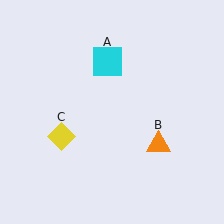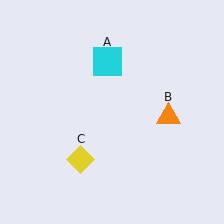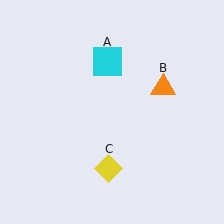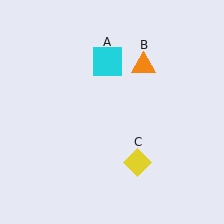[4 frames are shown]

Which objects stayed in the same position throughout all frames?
Cyan square (object A) remained stationary.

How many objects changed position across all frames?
2 objects changed position: orange triangle (object B), yellow diamond (object C).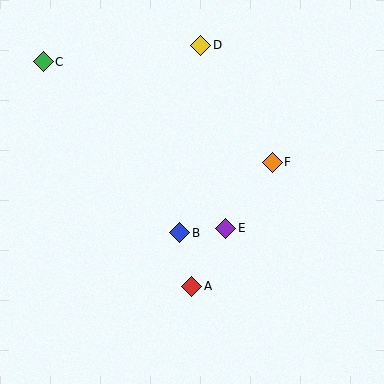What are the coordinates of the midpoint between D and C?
The midpoint between D and C is at (122, 54).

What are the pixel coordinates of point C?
Point C is at (43, 62).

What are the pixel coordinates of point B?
Point B is at (180, 233).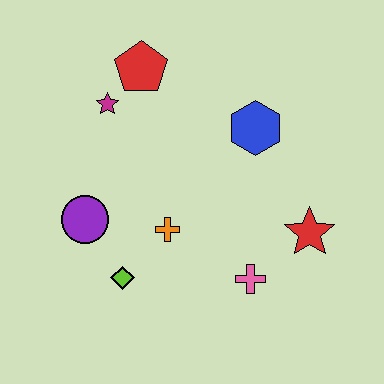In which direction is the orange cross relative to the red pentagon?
The orange cross is below the red pentagon.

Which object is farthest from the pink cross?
The red pentagon is farthest from the pink cross.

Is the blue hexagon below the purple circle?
No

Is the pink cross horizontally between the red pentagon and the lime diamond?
No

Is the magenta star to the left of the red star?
Yes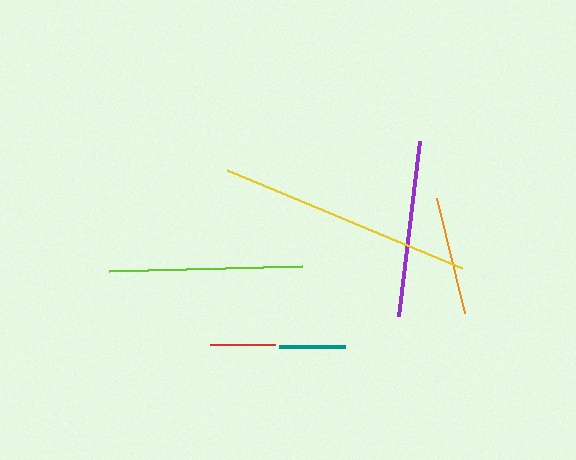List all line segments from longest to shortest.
From longest to shortest: yellow, lime, purple, orange, teal, red.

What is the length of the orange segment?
The orange segment is approximately 119 pixels long.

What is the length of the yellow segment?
The yellow segment is approximately 255 pixels long.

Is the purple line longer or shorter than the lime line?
The lime line is longer than the purple line.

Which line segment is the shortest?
The red line is the shortest at approximately 64 pixels.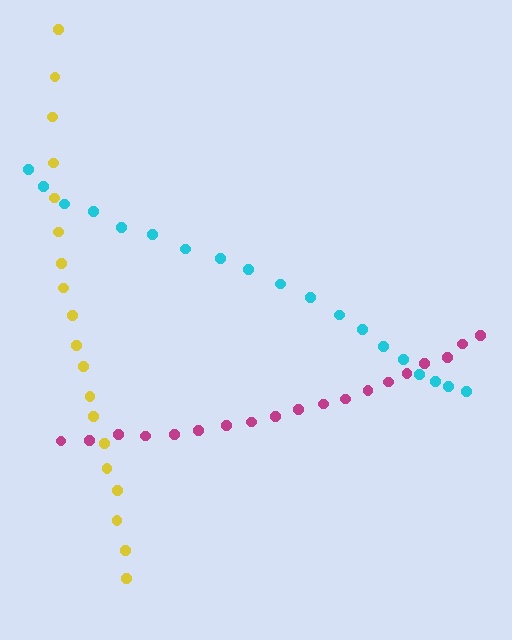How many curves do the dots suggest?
There are 3 distinct paths.